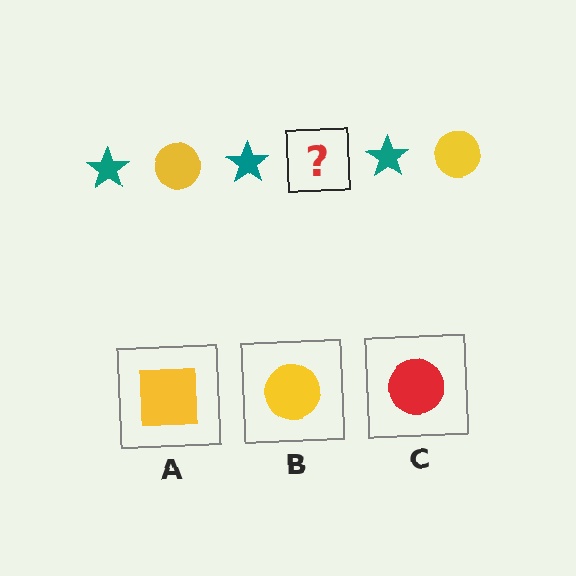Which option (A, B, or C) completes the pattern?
B.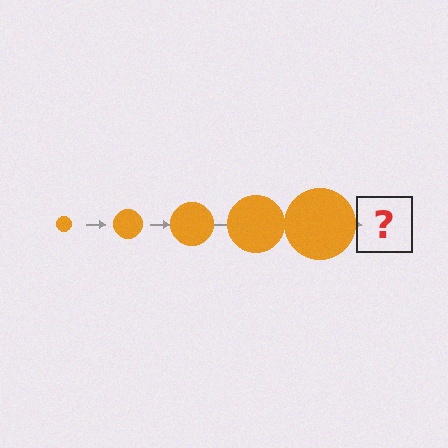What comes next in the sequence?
The next element should be an orange circle, larger than the previous one.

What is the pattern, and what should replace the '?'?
The pattern is that the circle gets progressively larger each step. The '?' should be an orange circle, larger than the previous one.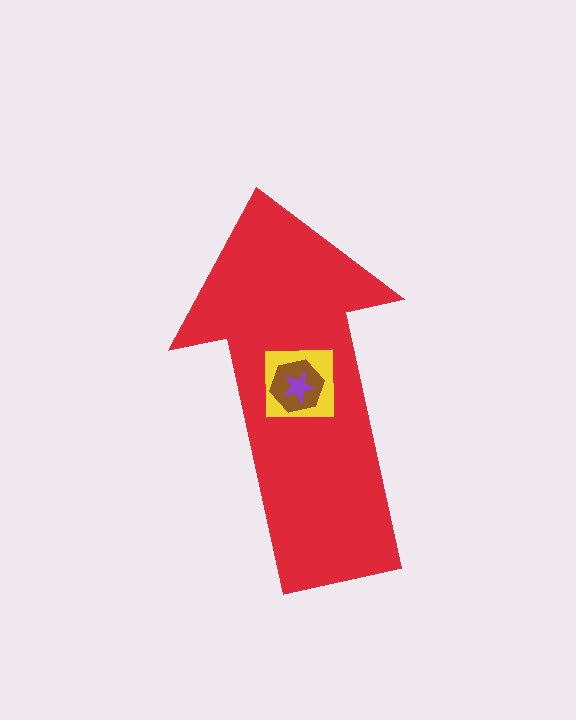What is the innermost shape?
The purple star.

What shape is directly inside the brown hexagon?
The purple star.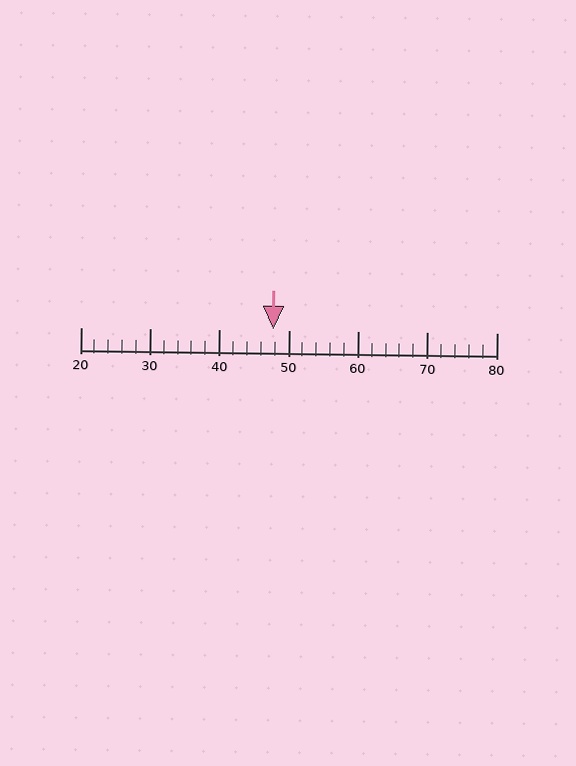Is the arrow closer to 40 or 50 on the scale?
The arrow is closer to 50.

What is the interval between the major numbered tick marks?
The major tick marks are spaced 10 units apart.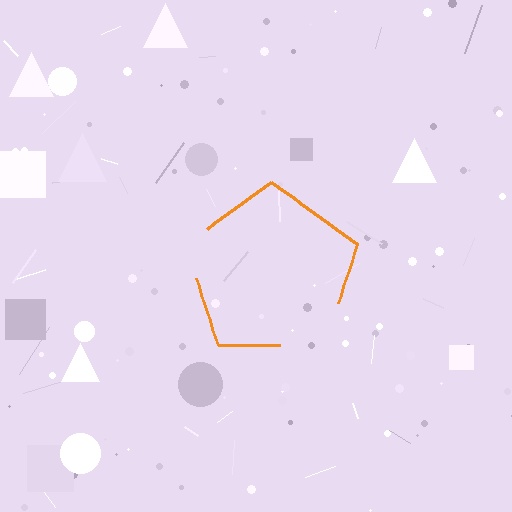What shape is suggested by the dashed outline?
The dashed outline suggests a pentagon.